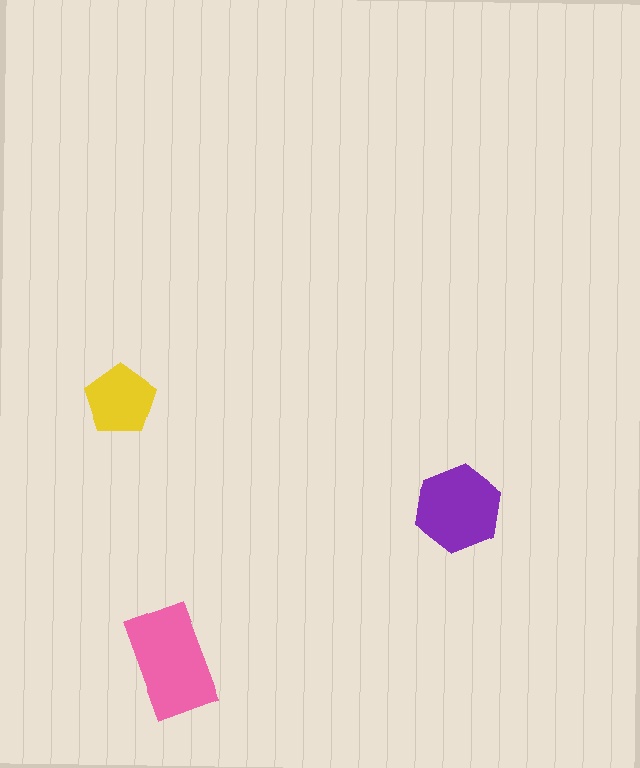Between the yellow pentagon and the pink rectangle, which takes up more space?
The pink rectangle.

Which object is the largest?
The pink rectangle.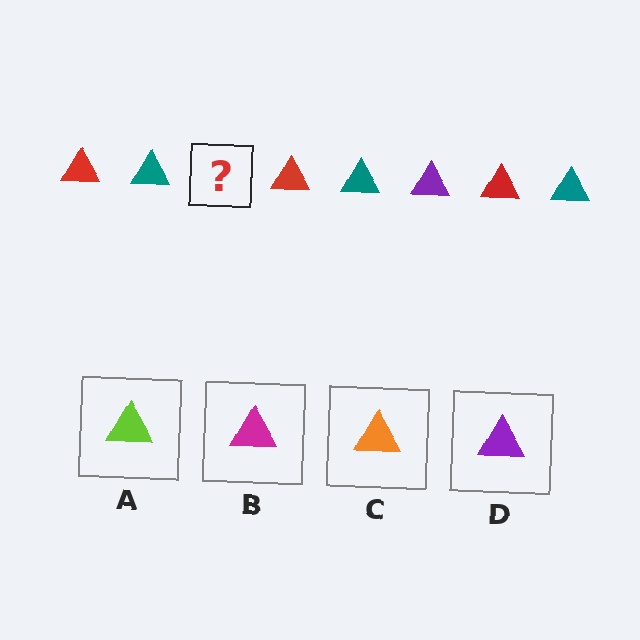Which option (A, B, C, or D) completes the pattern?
D.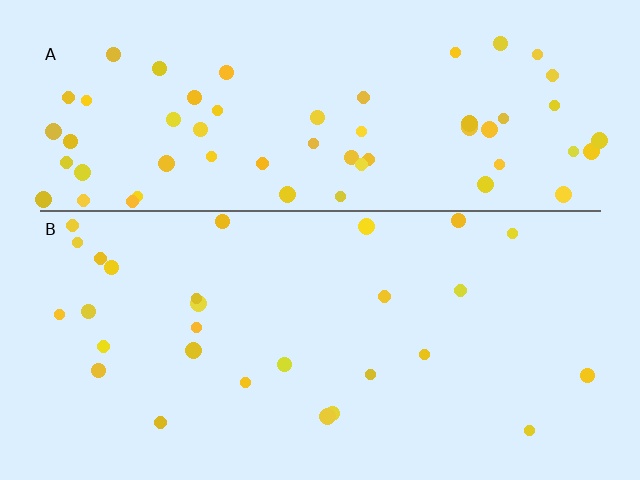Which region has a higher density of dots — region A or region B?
A (the top).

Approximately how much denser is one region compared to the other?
Approximately 2.2× — region A over region B.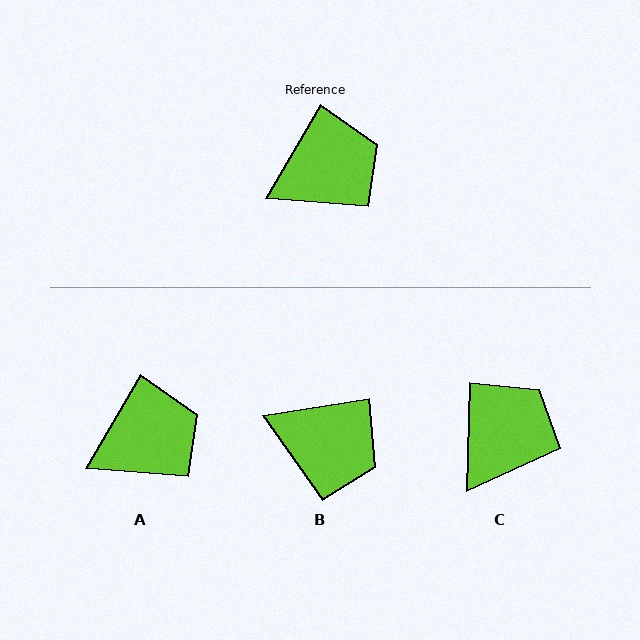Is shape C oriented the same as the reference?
No, it is off by about 28 degrees.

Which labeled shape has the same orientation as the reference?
A.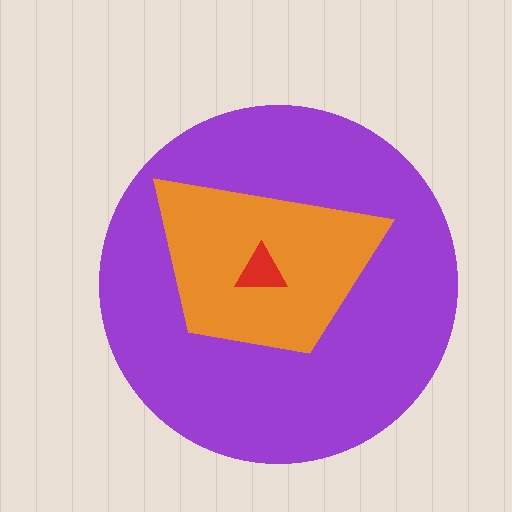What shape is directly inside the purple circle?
The orange trapezoid.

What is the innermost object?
The red triangle.